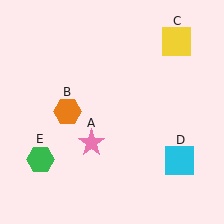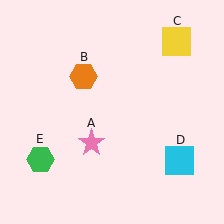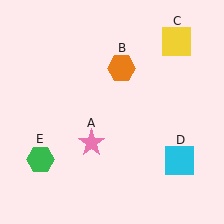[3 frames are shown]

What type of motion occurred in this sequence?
The orange hexagon (object B) rotated clockwise around the center of the scene.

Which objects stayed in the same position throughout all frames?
Pink star (object A) and yellow square (object C) and cyan square (object D) and green hexagon (object E) remained stationary.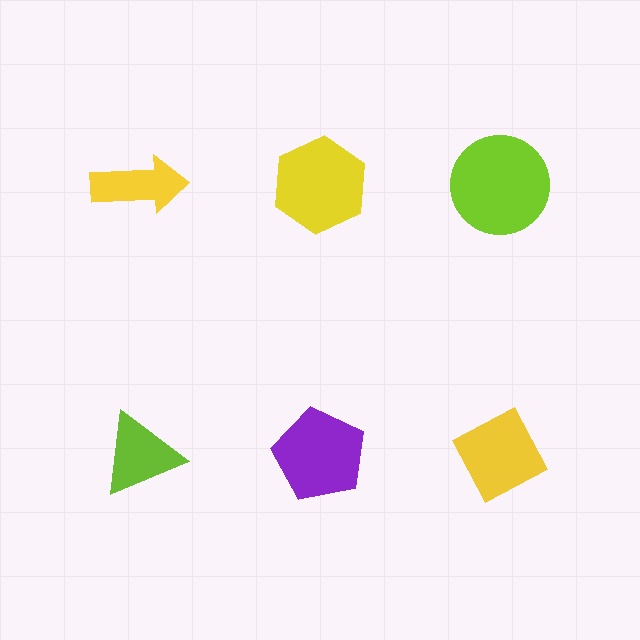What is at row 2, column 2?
A purple pentagon.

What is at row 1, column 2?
A yellow hexagon.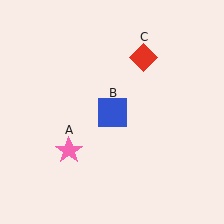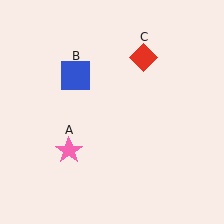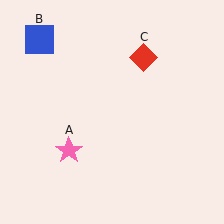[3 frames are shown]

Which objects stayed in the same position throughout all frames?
Pink star (object A) and red diamond (object C) remained stationary.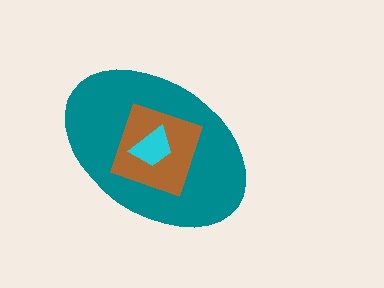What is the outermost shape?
The teal ellipse.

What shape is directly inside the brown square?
The cyan trapezoid.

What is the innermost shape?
The cyan trapezoid.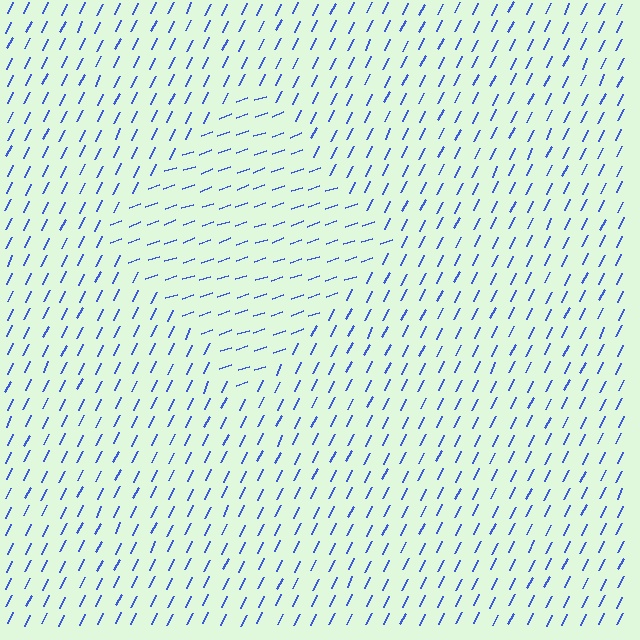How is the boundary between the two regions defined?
The boundary is defined purely by a change in line orientation (approximately 45 degrees difference). All lines are the same color and thickness.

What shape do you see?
I see a diamond.